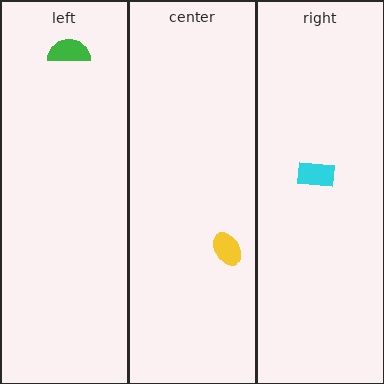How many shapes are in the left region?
1.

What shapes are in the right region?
The cyan rectangle.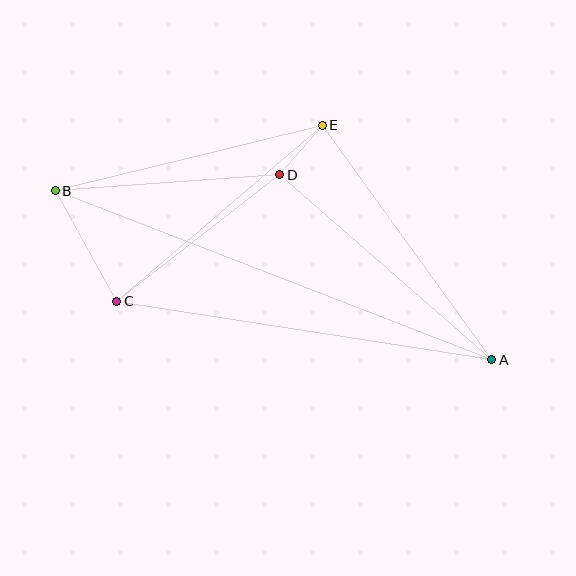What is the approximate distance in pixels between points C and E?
The distance between C and E is approximately 271 pixels.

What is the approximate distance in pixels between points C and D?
The distance between C and D is approximately 206 pixels.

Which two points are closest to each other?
Points D and E are closest to each other.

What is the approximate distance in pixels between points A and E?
The distance between A and E is approximately 289 pixels.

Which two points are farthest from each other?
Points A and B are farthest from each other.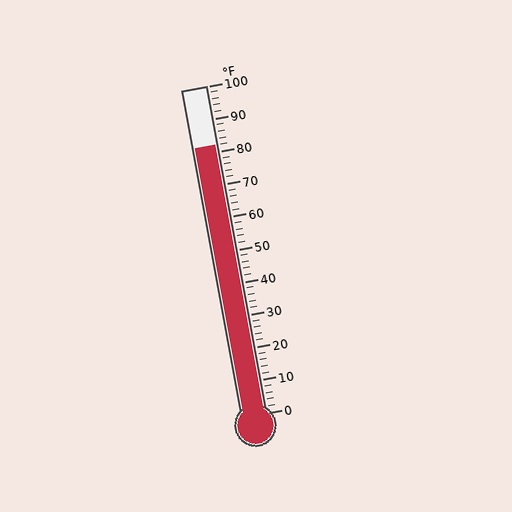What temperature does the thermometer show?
The thermometer shows approximately 82°F.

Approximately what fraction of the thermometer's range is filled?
The thermometer is filled to approximately 80% of its range.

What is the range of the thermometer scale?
The thermometer scale ranges from 0°F to 100°F.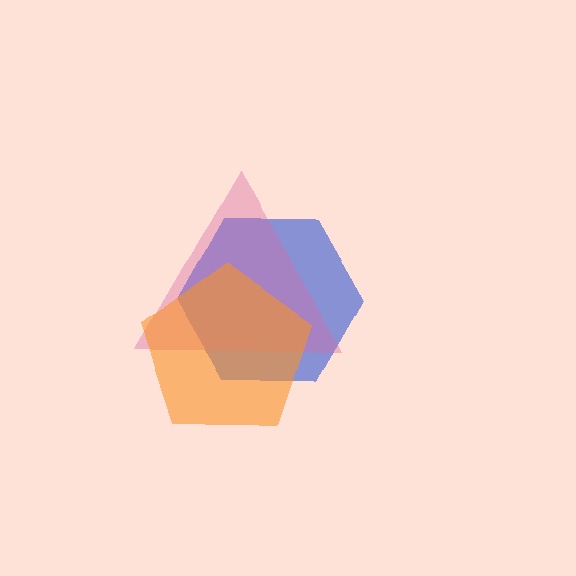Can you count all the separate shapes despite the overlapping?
Yes, there are 3 separate shapes.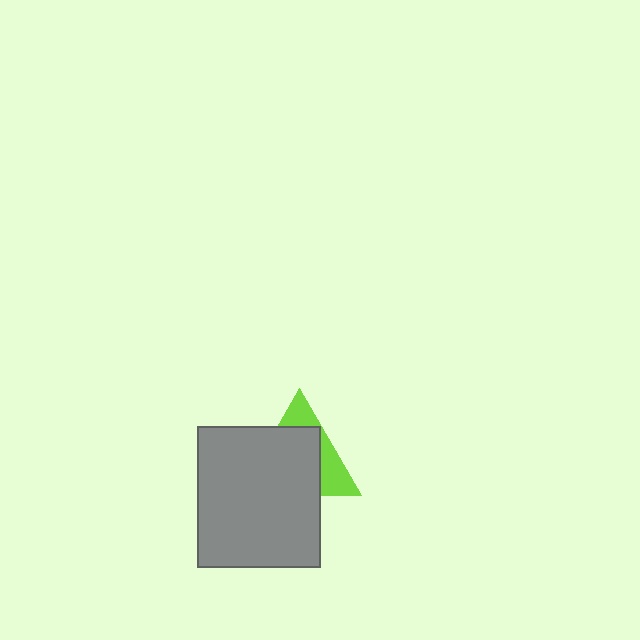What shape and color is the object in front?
The object in front is a gray rectangle.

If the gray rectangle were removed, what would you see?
You would see the complete lime triangle.